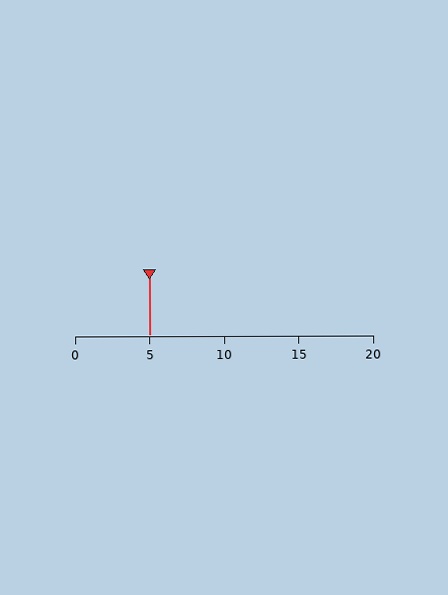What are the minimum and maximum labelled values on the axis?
The axis runs from 0 to 20.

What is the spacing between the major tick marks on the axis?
The major ticks are spaced 5 apart.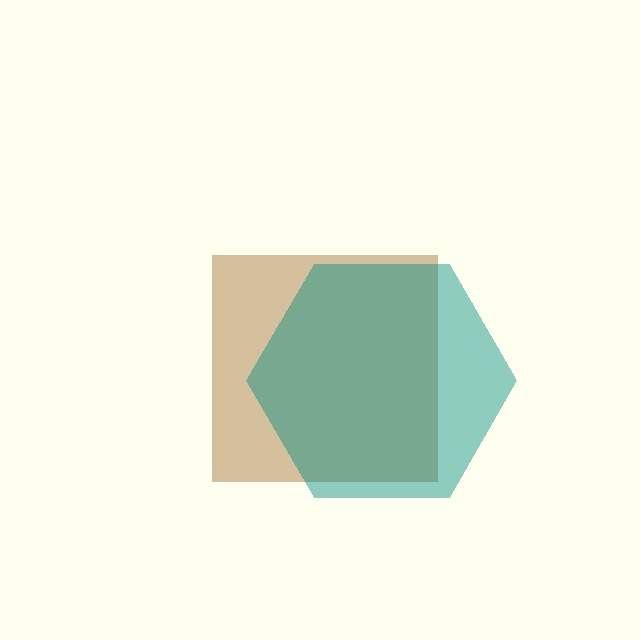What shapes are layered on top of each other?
The layered shapes are: a brown square, a teal hexagon.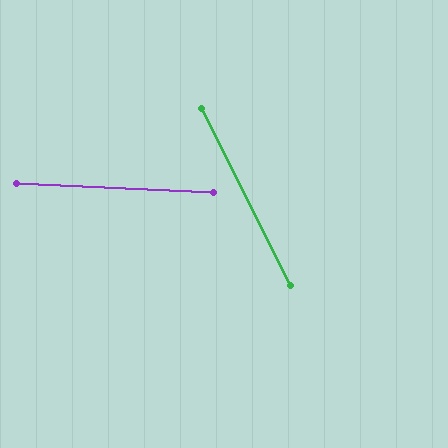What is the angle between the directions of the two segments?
Approximately 61 degrees.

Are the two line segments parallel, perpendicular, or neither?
Neither parallel nor perpendicular — they differ by about 61°.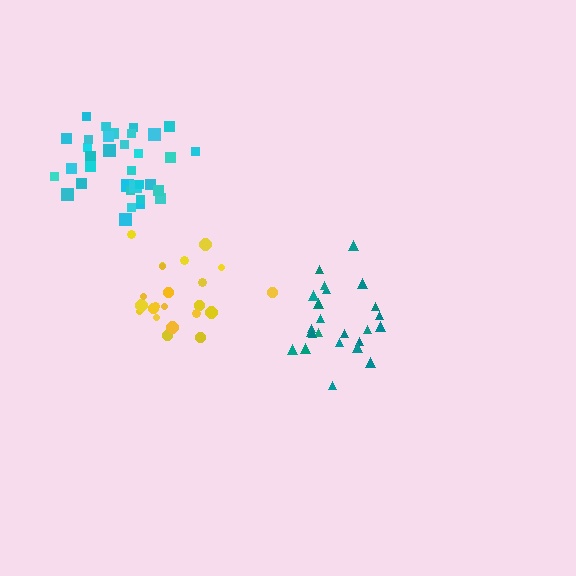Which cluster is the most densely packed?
Cyan.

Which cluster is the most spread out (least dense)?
Yellow.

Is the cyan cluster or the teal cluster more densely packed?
Cyan.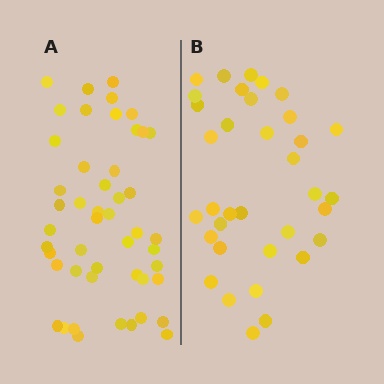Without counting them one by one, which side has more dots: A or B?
Region A (the left region) has more dots.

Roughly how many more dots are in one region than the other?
Region A has approximately 15 more dots than region B.